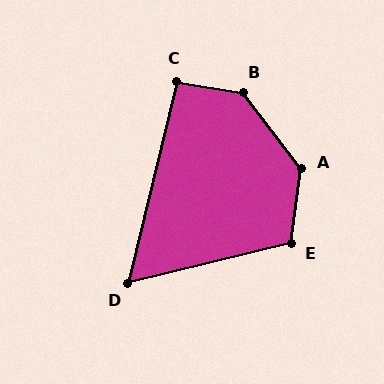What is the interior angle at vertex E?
Approximately 111 degrees (obtuse).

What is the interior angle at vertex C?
Approximately 94 degrees (approximately right).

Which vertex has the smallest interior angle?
D, at approximately 63 degrees.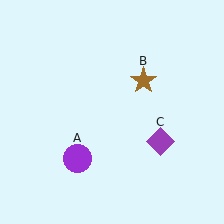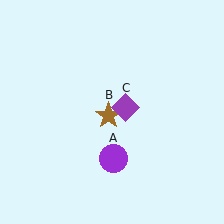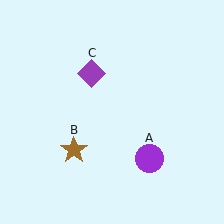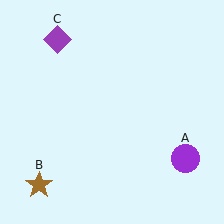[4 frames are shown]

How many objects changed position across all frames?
3 objects changed position: purple circle (object A), brown star (object B), purple diamond (object C).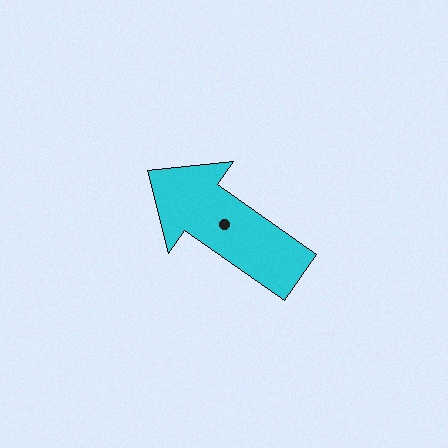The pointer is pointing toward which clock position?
Roughly 10 o'clock.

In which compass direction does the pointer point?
Northwest.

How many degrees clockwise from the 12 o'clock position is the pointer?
Approximately 305 degrees.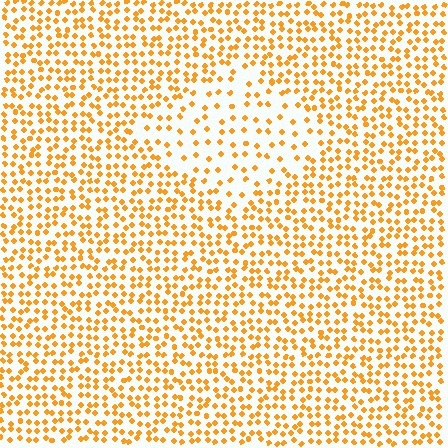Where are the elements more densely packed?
The elements are more densely packed outside the diamond boundary.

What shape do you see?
I see a diamond.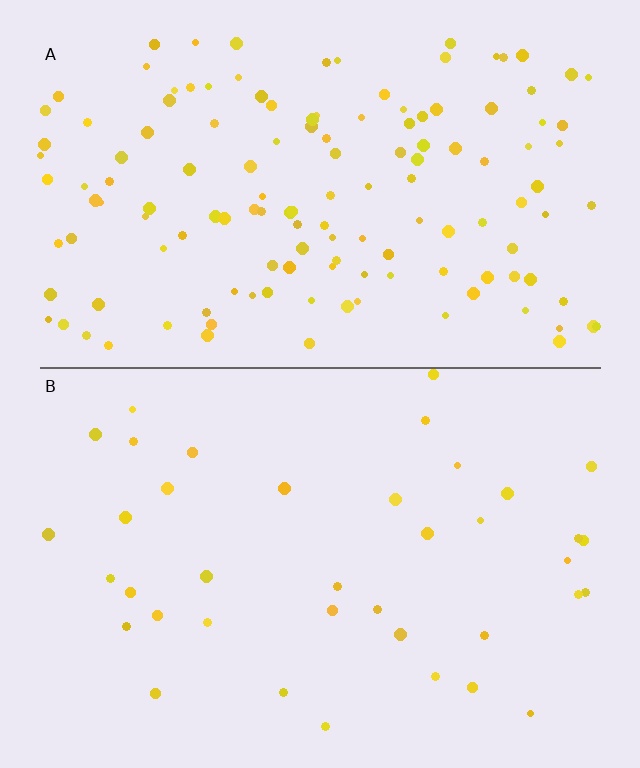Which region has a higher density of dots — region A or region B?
A (the top).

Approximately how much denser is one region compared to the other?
Approximately 3.6× — region A over region B.